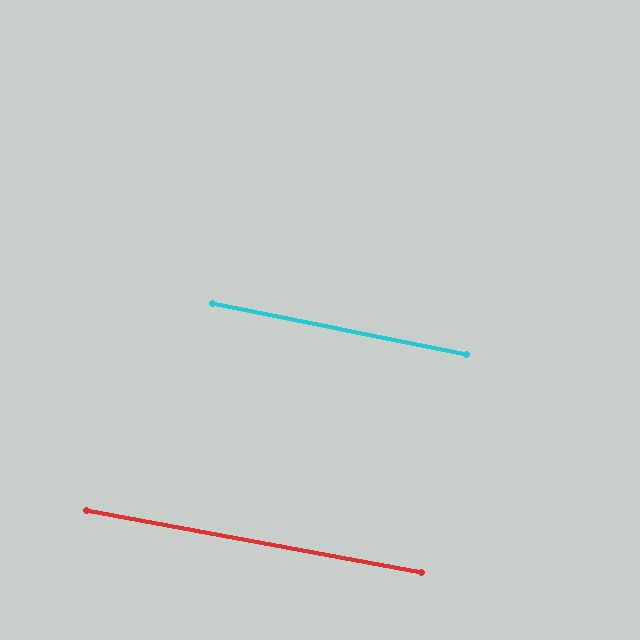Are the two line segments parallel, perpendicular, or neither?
Parallel — their directions differ by only 0.8°.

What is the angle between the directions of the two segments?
Approximately 1 degree.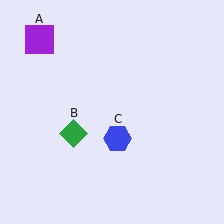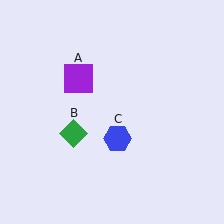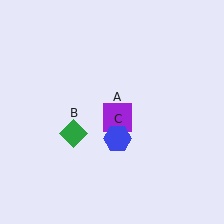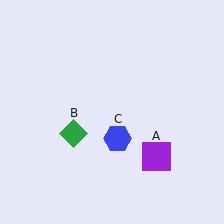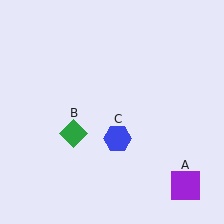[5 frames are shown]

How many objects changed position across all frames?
1 object changed position: purple square (object A).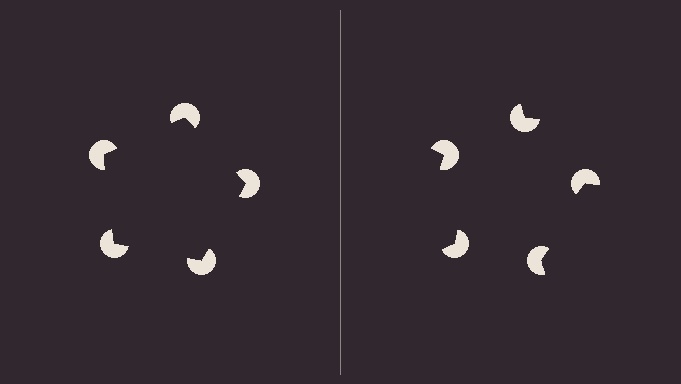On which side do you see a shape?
An illusory pentagon appears on the left side. On the right side the wedge cuts are rotated, so no coherent shape forms.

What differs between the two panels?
The pac-man discs are positioned identically on both sides; only the wedge orientations differ. On the left they align to a pentagon; on the right they are misaligned.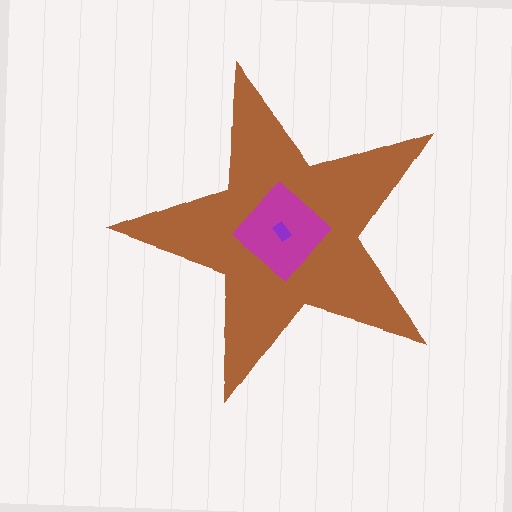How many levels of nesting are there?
3.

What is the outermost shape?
The brown star.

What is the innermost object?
The purple rectangle.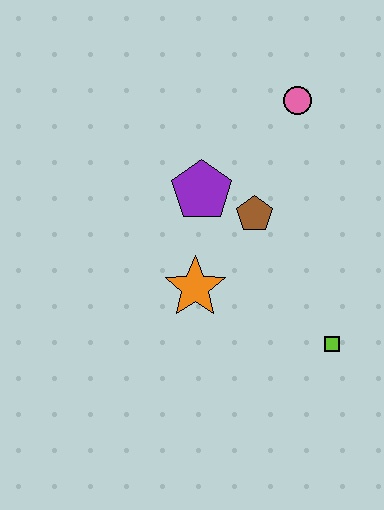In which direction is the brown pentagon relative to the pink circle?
The brown pentagon is below the pink circle.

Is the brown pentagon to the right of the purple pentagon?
Yes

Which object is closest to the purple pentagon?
The brown pentagon is closest to the purple pentagon.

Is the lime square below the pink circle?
Yes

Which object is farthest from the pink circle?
The lime square is farthest from the pink circle.